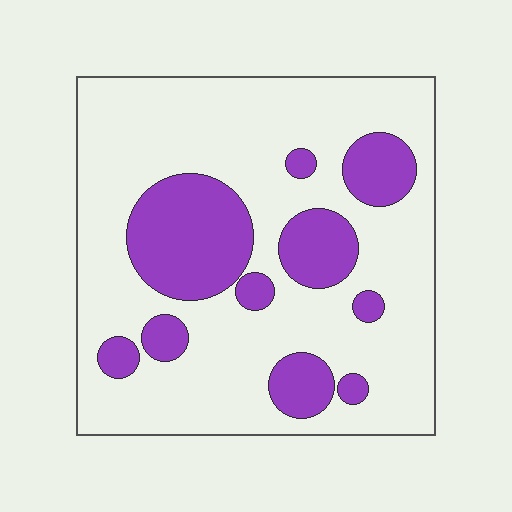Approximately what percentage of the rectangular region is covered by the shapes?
Approximately 25%.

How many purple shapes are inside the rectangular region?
10.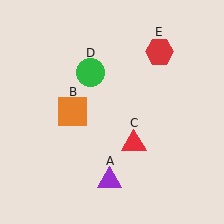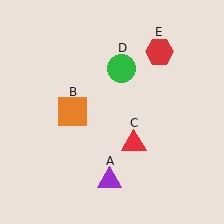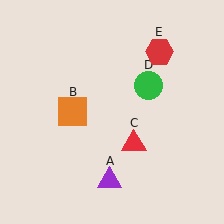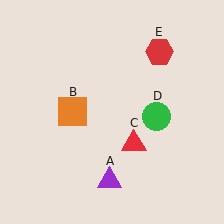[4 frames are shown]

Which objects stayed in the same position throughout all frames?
Purple triangle (object A) and orange square (object B) and red triangle (object C) and red hexagon (object E) remained stationary.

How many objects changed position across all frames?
1 object changed position: green circle (object D).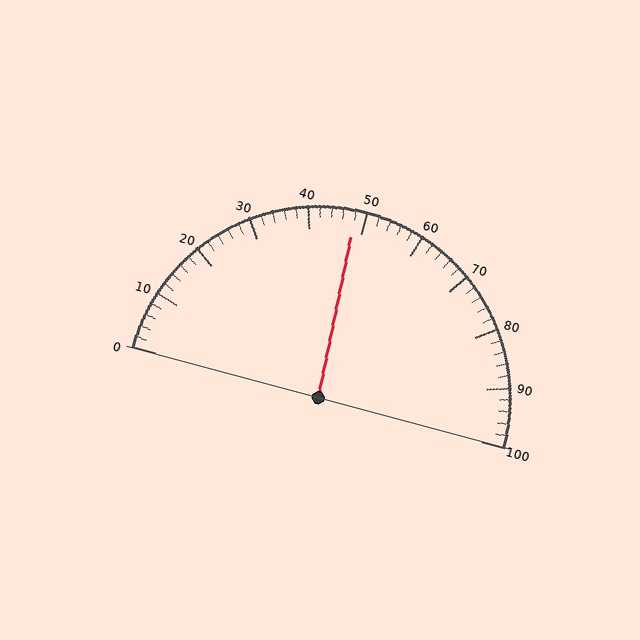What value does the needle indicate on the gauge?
The needle indicates approximately 48.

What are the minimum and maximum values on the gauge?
The gauge ranges from 0 to 100.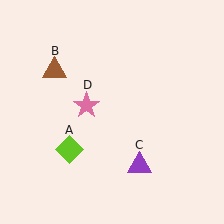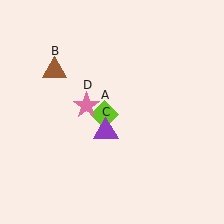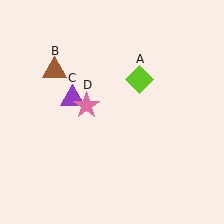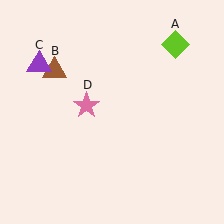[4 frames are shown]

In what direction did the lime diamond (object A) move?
The lime diamond (object A) moved up and to the right.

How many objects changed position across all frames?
2 objects changed position: lime diamond (object A), purple triangle (object C).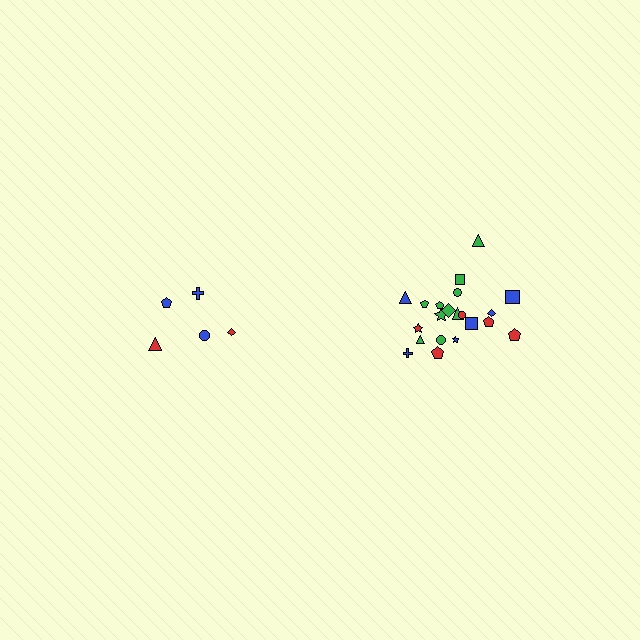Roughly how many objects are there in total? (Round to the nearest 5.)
Roughly 25 objects in total.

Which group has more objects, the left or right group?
The right group.